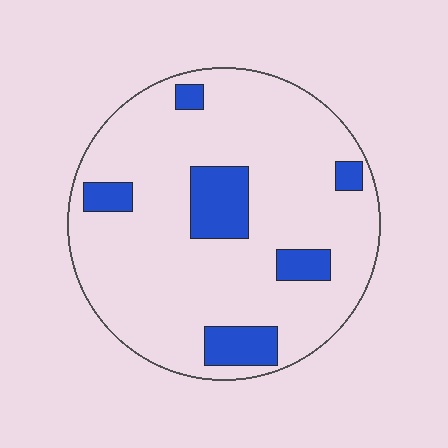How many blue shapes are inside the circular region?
6.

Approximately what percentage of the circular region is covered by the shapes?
Approximately 15%.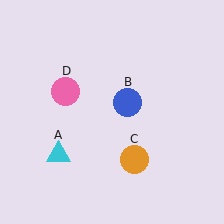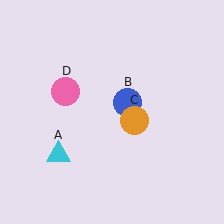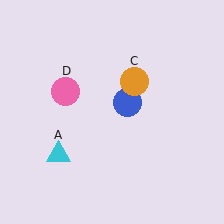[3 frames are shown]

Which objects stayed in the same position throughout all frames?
Cyan triangle (object A) and blue circle (object B) and pink circle (object D) remained stationary.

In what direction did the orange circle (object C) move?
The orange circle (object C) moved up.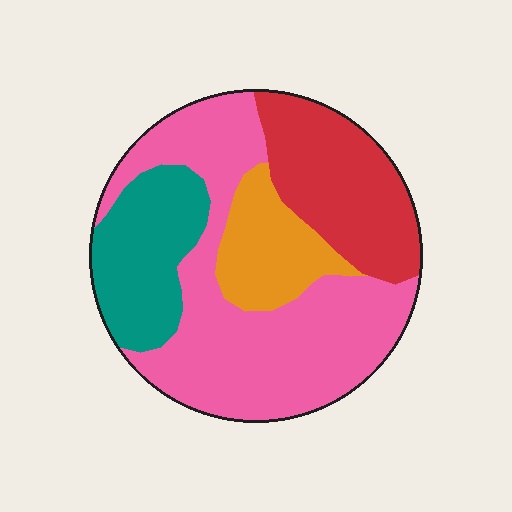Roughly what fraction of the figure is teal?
Teal covers roughly 20% of the figure.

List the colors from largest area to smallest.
From largest to smallest: pink, red, teal, orange.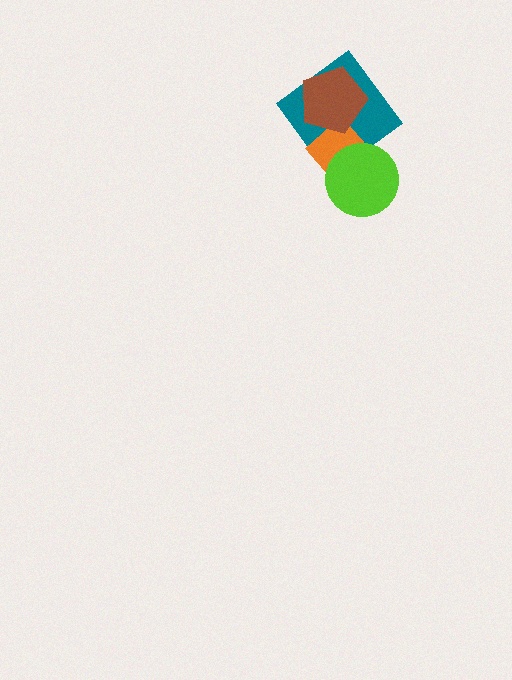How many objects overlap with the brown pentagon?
2 objects overlap with the brown pentagon.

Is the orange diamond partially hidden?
Yes, it is partially covered by another shape.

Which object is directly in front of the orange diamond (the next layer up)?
The brown pentagon is directly in front of the orange diamond.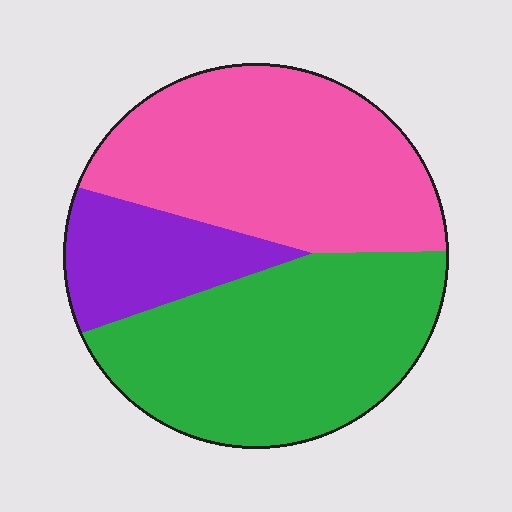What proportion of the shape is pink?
Pink takes up about two fifths (2/5) of the shape.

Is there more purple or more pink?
Pink.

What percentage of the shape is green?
Green takes up about two fifths (2/5) of the shape.